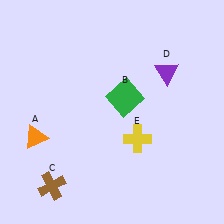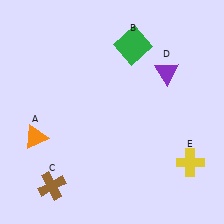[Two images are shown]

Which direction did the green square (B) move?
The green square (B) moved up.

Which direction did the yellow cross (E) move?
The yellow cross (E) moved right.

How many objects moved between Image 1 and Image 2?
2 objects moved between the two images.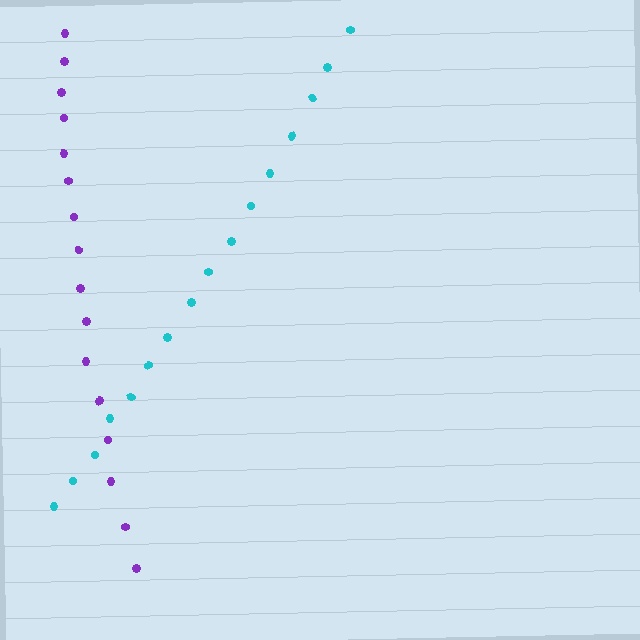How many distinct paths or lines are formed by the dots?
There are 2 distinct paths.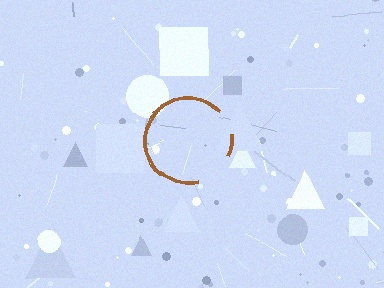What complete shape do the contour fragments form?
The contour fragments form a circle.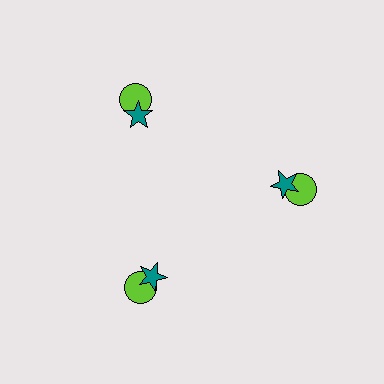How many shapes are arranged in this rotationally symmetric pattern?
There are 6 shapes, arranged in 3 groups of 2.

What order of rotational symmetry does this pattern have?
This pattern has 3-fold rotational symmetry.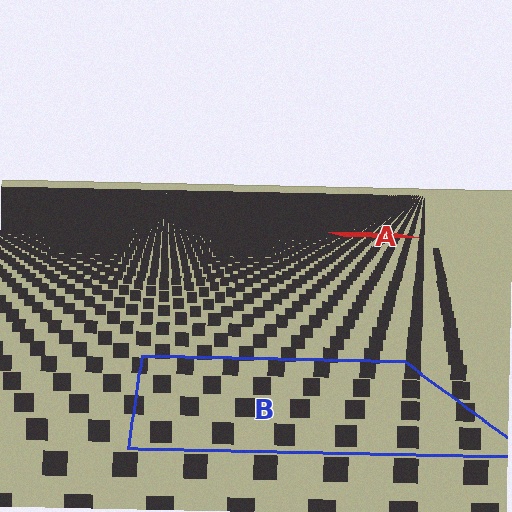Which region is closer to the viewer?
Region B is closer. The texture elements there are larger and more spread out.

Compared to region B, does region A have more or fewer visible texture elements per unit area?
Region A has more texture elements per unit area — they are packed more densely because it is farther away.